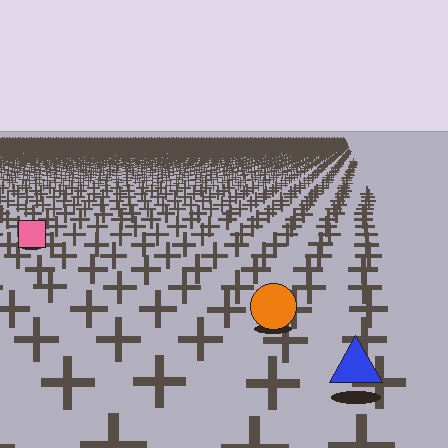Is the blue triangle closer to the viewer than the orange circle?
Yes. The blue triangle is closer — you can tell from the texture gradient: the ground texture is coarser near it.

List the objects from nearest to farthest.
From nearest to farthest: the blue triangle, the orange circle, the pink square.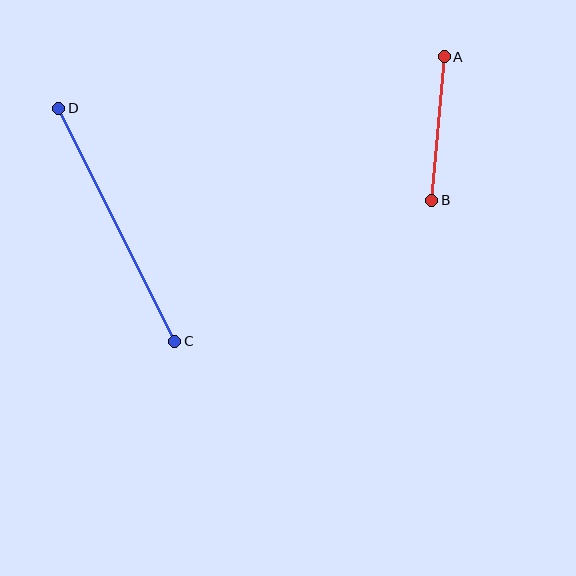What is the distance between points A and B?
The distance is approximately 144 pixels.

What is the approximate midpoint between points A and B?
The midpoint is at approximately (438, 129) pixels.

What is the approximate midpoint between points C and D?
The midpoint is at approximately (117, 225) pixels.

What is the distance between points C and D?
The distance is approximately 260 pixels.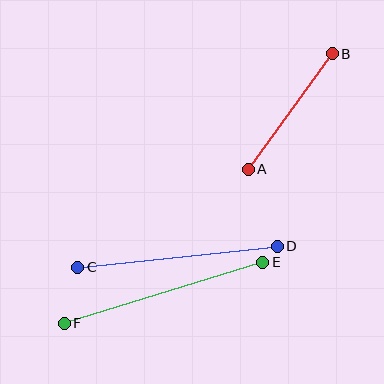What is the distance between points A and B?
The distance is approximately 143 pixels.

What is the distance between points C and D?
The distance is approximately 200 pixels.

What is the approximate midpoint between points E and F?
The midpoint is at approximately (163, 293) pixels.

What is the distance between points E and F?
The distance is approximately 207 pixels.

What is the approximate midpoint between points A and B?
The midpoint is at approximately (290, 111) pixels.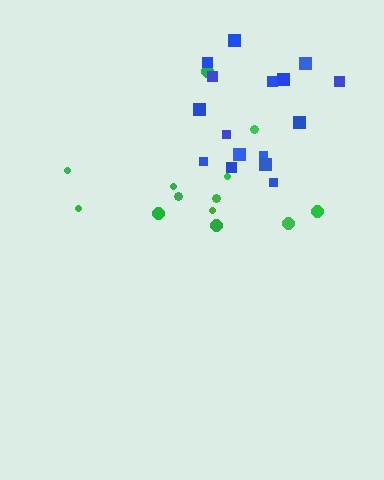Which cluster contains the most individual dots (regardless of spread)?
Blue (16).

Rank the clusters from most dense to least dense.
blue, green.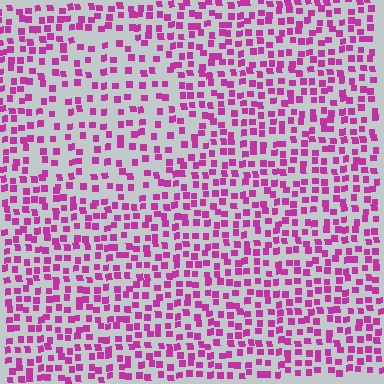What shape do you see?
I see a circle.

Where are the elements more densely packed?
The elements are more densely packed outside the circle boundary.